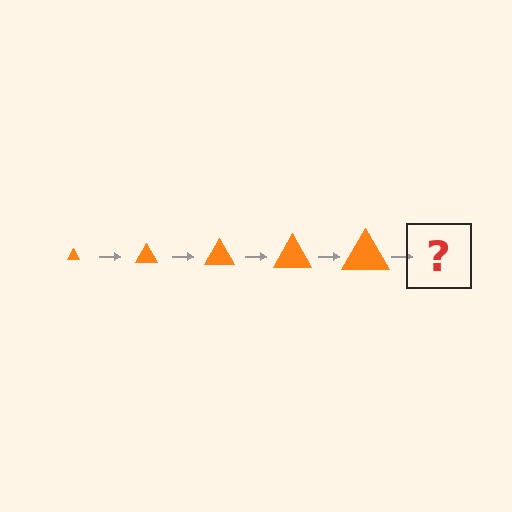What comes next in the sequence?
The next element should be an orange triangle, larger than the previous one.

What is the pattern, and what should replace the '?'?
The pattern is that the triangle gets progressively larger each step. The '?' should be an orange triangle, larger than the previous one.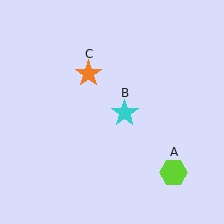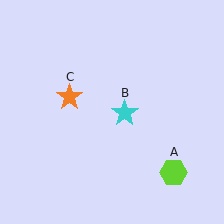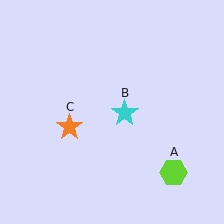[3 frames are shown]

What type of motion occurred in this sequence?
The orange star (object C) rotated counterclockwise around the center of the scene.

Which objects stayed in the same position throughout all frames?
Lime hexagon (object A) and cyan star (object B) remained stationary.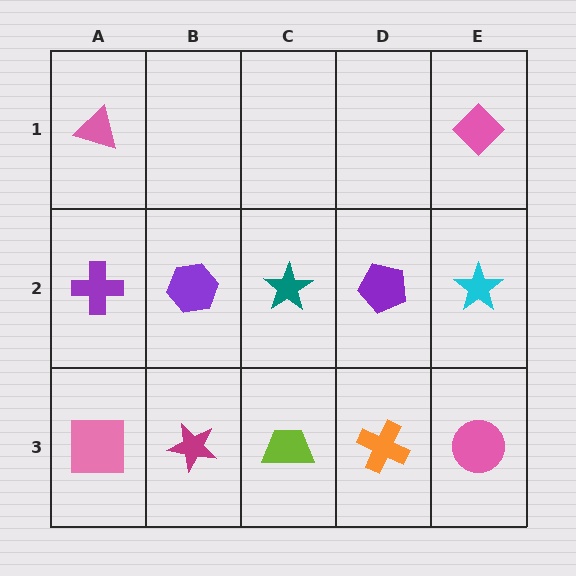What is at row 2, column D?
A purple pentagon.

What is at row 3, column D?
An orange cross.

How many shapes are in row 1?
2 shapes.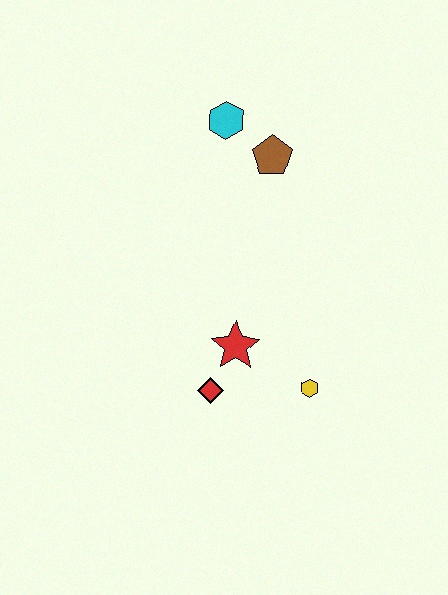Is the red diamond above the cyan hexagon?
No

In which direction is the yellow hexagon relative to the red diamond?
The yellow hexagon is to the right of the red diamond.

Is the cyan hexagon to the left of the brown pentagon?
Yes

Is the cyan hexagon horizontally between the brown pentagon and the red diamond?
Yes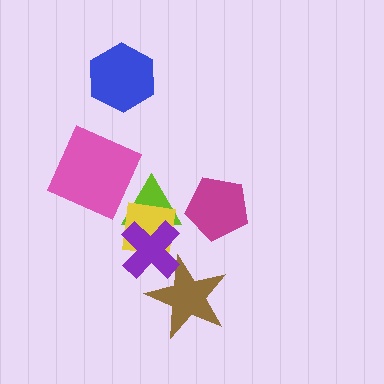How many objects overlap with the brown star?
1 object overlaps with the brown star.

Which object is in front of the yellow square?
The purple cross is in front of the yellow square.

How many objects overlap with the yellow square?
2 objects overlap with the yellow square.